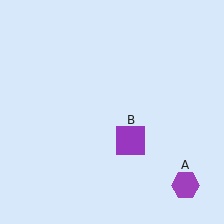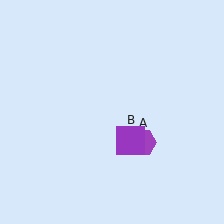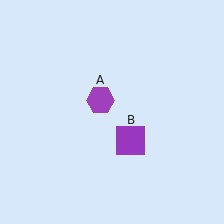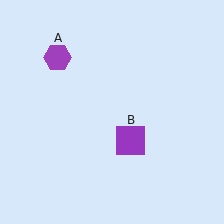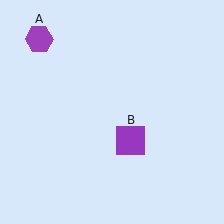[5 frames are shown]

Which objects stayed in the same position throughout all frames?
Purple square (object B) remained stationary.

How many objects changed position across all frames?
1 object changed position: purple hexagon (object A).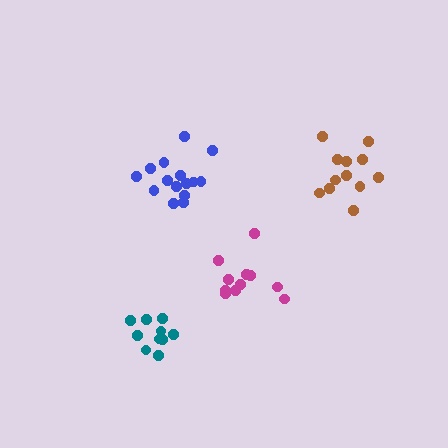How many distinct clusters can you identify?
There are 4 distinct clusters.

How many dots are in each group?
Group 1: 15 dots, Group 2: 11 dots, Group 3: 12 dots, Group 4: 10 dots (48 total).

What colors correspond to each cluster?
The clusters are colored: blue, magenta, brown, teal.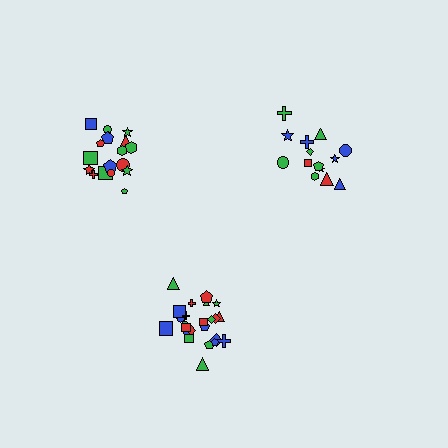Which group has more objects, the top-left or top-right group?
The top-left group.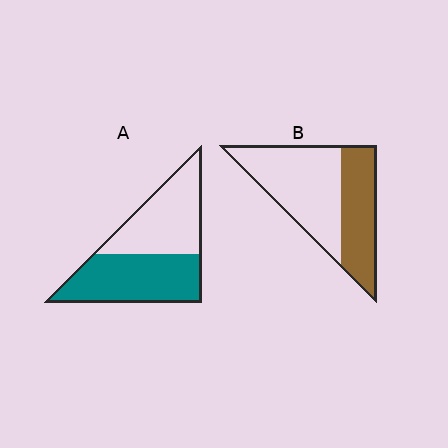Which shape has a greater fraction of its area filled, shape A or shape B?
Shape A.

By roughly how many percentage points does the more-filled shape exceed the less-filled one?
By roughly 10 percentage points (A over B).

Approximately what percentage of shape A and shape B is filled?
A is approximately 50% and B is approximately 40%.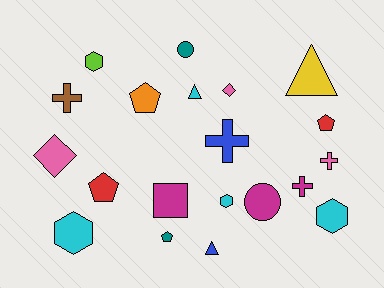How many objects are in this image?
There are 20 objects.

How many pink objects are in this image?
There are 3 pink objects.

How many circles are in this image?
There are 2 circles.